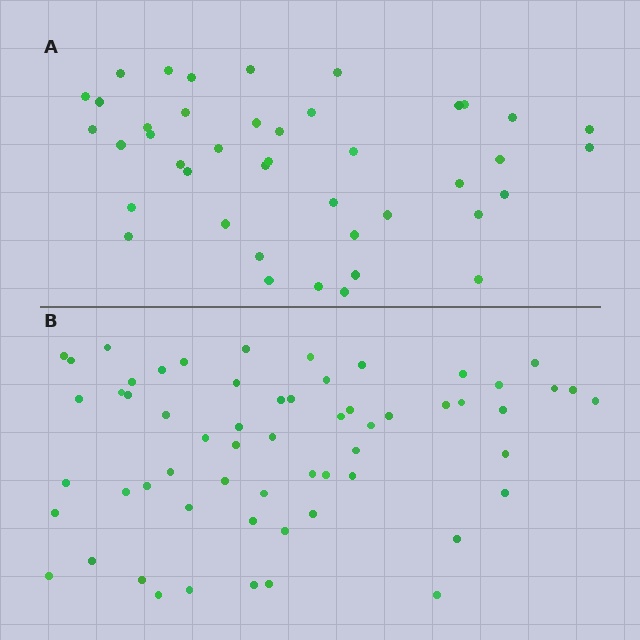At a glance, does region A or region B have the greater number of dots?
Region B (the bottom region) has more dots.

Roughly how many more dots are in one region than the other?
Region B has approximately 20 more dots than region A.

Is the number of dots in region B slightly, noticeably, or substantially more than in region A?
Region B has noticeably more, but not dramatically so. The ratio is roughly 1.4 to 1.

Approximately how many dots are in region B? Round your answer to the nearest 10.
About 60 dots.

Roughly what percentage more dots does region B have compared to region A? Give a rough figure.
About 45% more.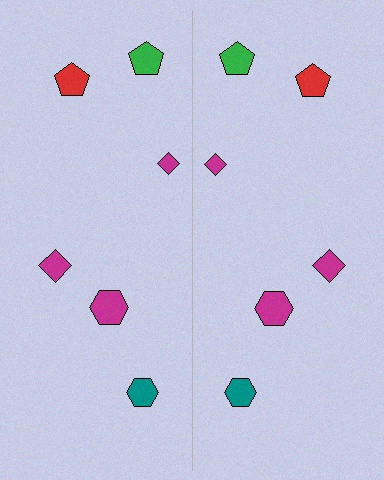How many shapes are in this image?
There are 12 shapes in this image.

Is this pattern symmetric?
Yes, this pattern has bilateral (reflection) symmetry.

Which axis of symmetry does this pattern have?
The pattern has a vertical axis of symmetry running through the center of the image.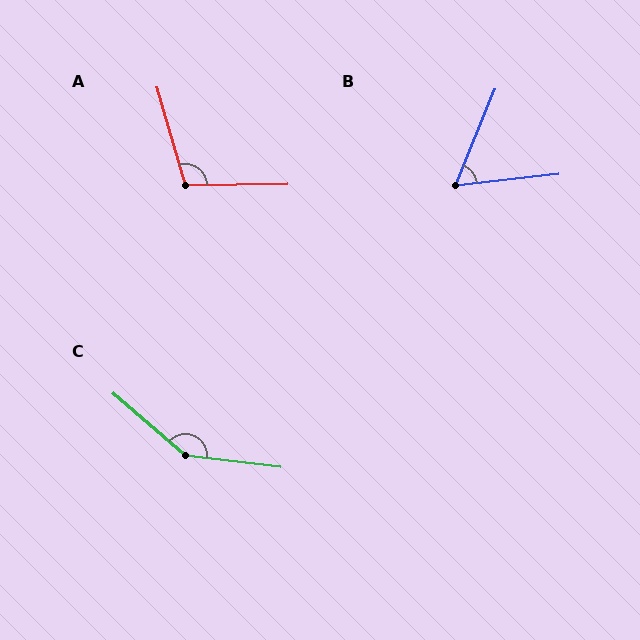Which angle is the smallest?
B, at approximately 61 degrees.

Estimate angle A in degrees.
Approximately 105 degrees.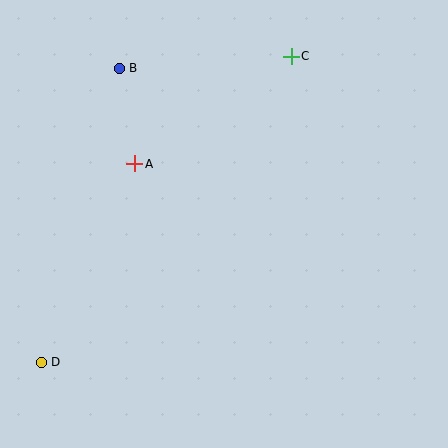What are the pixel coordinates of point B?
Point B is at (119, 68).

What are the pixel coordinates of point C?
Point C is at (291, 56).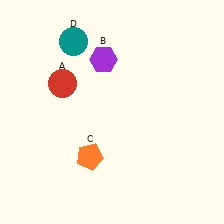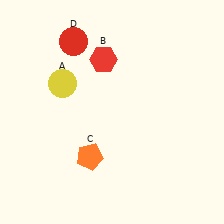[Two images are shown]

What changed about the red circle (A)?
In Image 1, A is red. In Image 2, it changed to yellow.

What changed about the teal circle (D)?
In Image 1, D is teal. In Image 2, it changed to red.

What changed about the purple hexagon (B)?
In Image 1, B is purple. In Image 2, it changed to red.